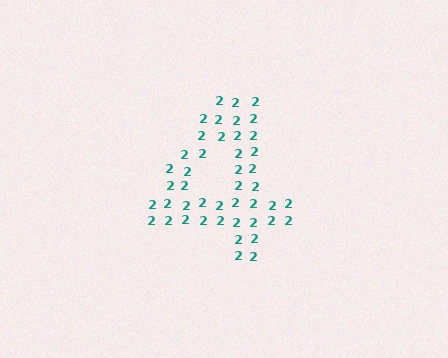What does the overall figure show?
The overall figure shows the digit 4.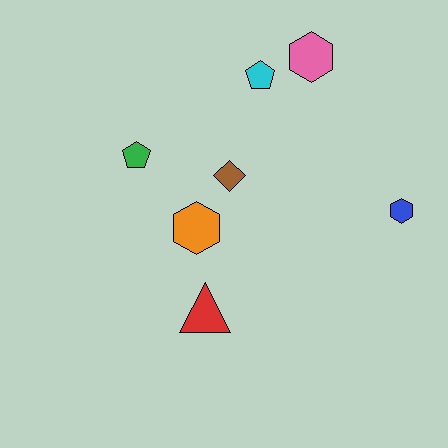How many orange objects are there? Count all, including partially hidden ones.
There is 1 orange object.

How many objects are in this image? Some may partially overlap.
There are 7 objects.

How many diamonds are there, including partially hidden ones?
There is 1 diamond.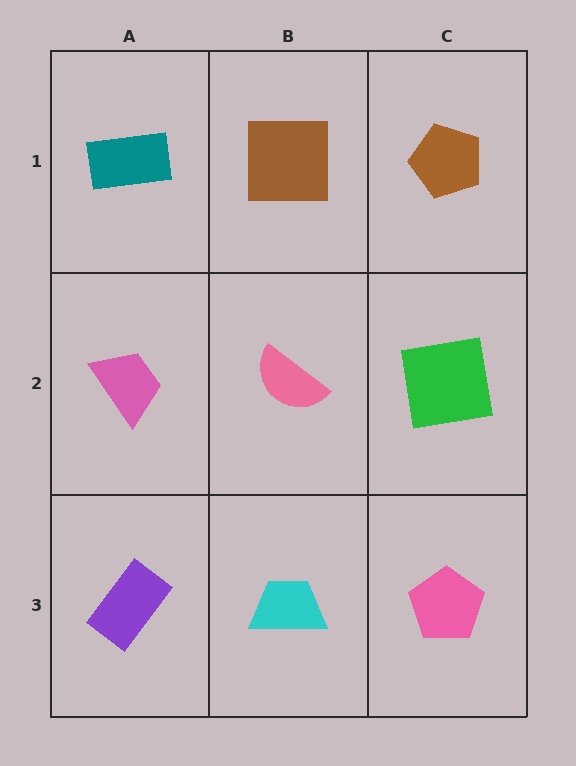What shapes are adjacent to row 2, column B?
A brown square (row 1, column B), a cyan trapezoid (row 3, column B), a pink trapezoid (row 2, column A), a green square (row 2, column C).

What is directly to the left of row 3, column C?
A cyan trapezoid.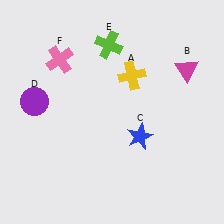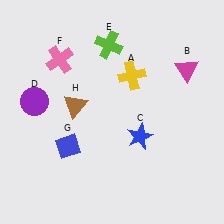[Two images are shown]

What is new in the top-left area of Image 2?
A brown triangle (H) was added in the top-left area of Image 2.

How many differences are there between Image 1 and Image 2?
There are 2 differences between the two images.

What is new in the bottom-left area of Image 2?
A blue diamond (G) was added in the bottom-left area of Image 2.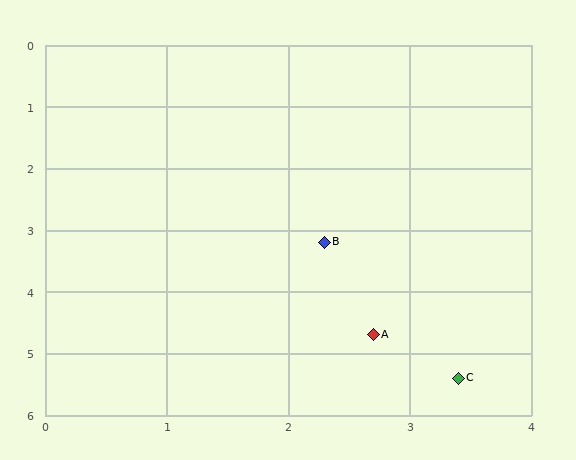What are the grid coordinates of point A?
Point A is at approximately (2.7, 4.7).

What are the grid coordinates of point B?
Point B is at approximately (2.3, 3.2).